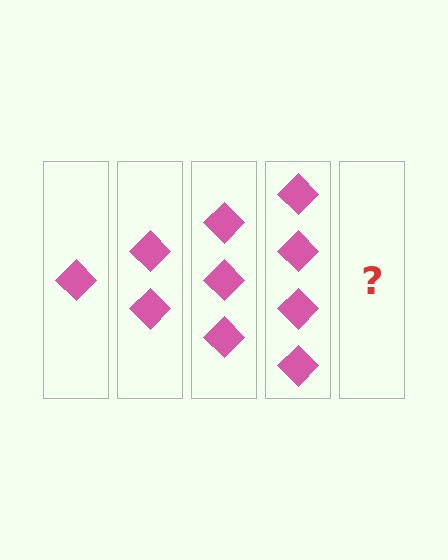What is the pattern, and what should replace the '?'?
The pattern is that each step adds one more diamond. The '?' should be 5 diamonds.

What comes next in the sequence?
The next element should be 5 diamonds.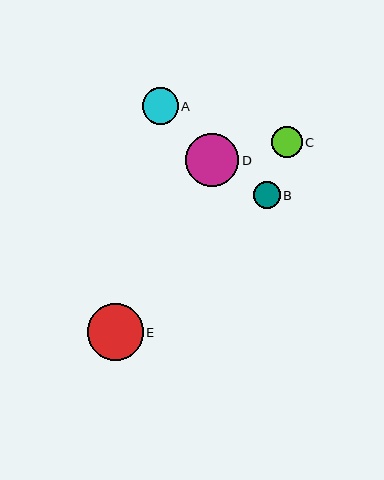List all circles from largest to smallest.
From largest to smallest: E, D, A, C, B.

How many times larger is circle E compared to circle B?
Circle E is approximately 2.1 times the size of circle B.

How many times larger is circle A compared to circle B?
Circle A is approximately 1.3 times the size of circle B.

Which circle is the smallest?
Circle B is the smallest with a size of approximately 27 pixels.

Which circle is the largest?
Circle E is the largest with a size of approximately 56 pixels.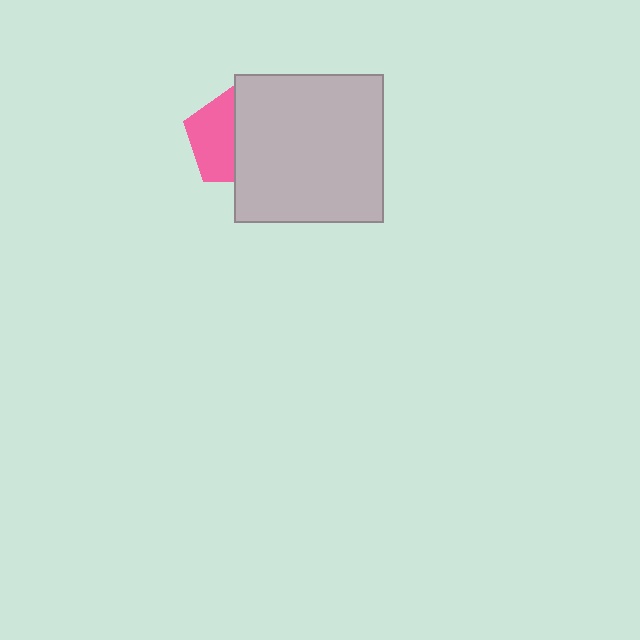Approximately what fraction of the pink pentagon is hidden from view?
Roughly 52% of the pink pentagon is hidden behind the light gray square.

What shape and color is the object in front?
The object in front is a light gray square.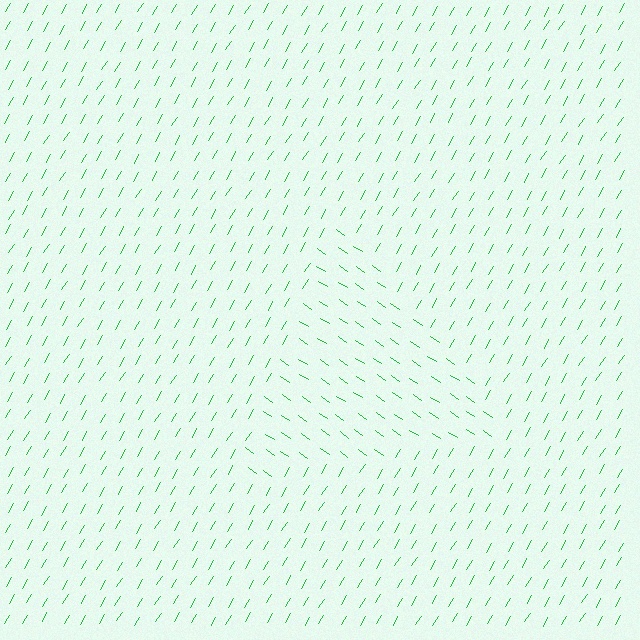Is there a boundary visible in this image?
Yes, there is a texture boundary formed by a change in line orientation.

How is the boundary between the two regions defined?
The boundary is defined purely by a change in line orientation (approximately 86 degrees difference). All lines are the same color and thickness.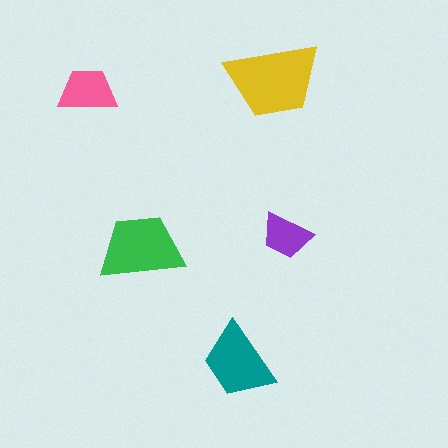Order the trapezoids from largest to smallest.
the yellow one, the green one, the teal one, the pink one, the purple one.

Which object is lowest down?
The teal trapezoid is bottommost.